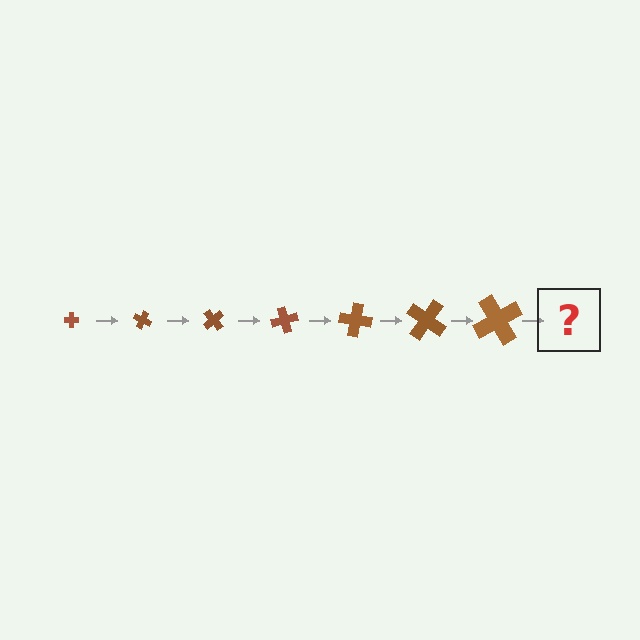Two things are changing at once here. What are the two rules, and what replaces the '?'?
The two rules are that the cross grows larger each step and it rotates 25 degrees each step. The '?' should be a cross, larger than the previous one and rotated 175 degrees from the start.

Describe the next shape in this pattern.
It should be a cross, larger than the previous one and rotated 175 degrees from the start.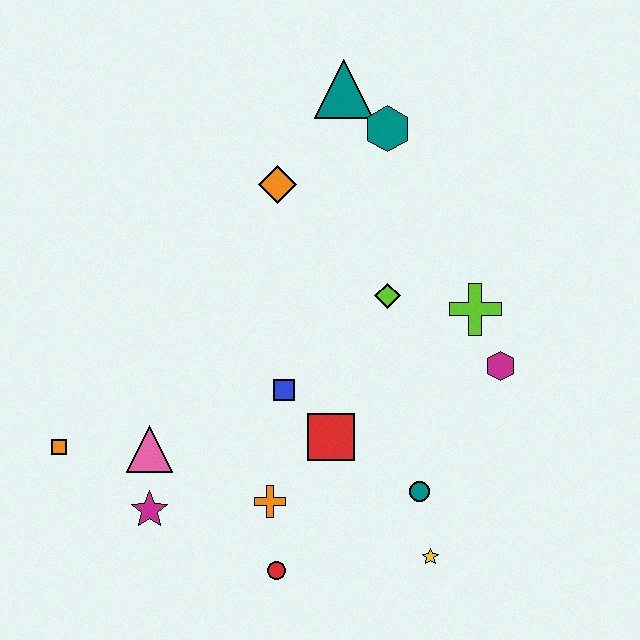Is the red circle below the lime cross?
Yes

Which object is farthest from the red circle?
The teal triangle is farthest from the red circle.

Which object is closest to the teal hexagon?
The teal triangle is closest to the teal hexagon.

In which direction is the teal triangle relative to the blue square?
The teal triangle is above the blue square.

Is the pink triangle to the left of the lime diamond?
Yes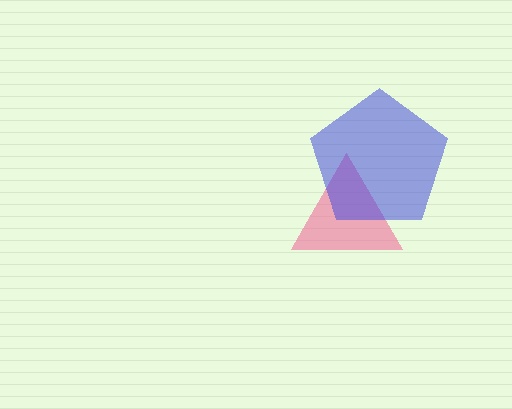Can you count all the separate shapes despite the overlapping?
Yes, there are 2 separate shapes.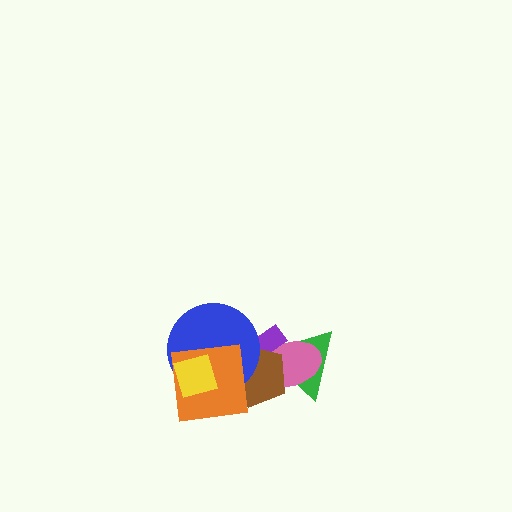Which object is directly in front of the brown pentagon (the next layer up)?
The blue circle is directly in front of the brown pentagon.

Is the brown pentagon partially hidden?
Yes, it is partially covered by another shape.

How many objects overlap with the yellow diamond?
2 objects overlap with the yellow diamond.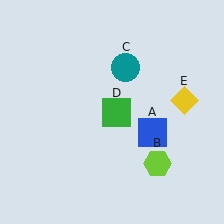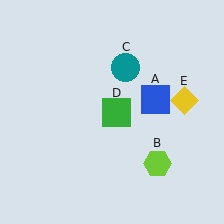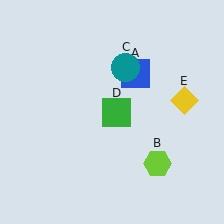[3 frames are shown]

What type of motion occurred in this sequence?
The blue square (object A) rotated counterclockwise around the center of the scene.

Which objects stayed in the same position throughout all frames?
Lime hexagon (object B) and teal circle (object C) and green square (object D) and yellow diamond (object E) remained stationary.